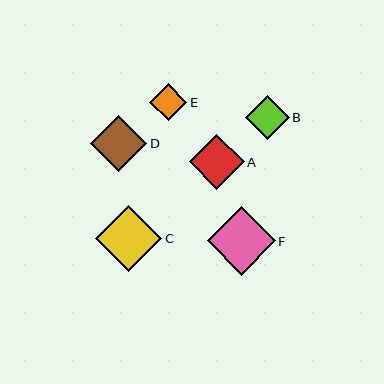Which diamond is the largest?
Diamond F is the largest with a size of approximately 68 pixels.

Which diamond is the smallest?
Diamond E is the smallest with a size of approximately 37 pixels.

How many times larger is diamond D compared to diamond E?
Diamond D is approximately 1.5 times the size of diamond E.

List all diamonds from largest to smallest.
From largest to smallest: F, C, D, A, B, E.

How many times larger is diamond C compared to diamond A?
Diamond C is approximately 1.2 times the size of diamond A.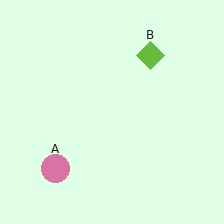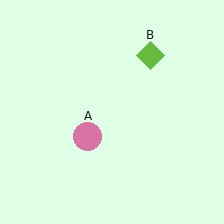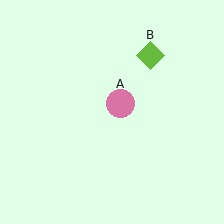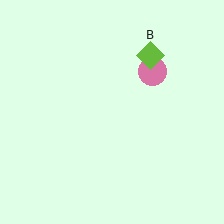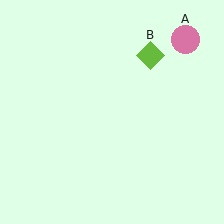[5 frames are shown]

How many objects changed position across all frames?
1 object changed position: pink circle (object A).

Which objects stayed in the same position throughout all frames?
Lime diamond (object B) remained stationary.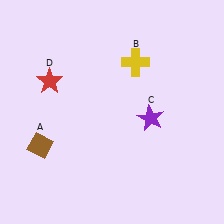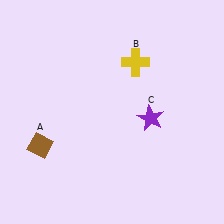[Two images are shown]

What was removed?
The red star (D) was removed in Image 2.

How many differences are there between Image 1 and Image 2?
There is 1 difference between the two images.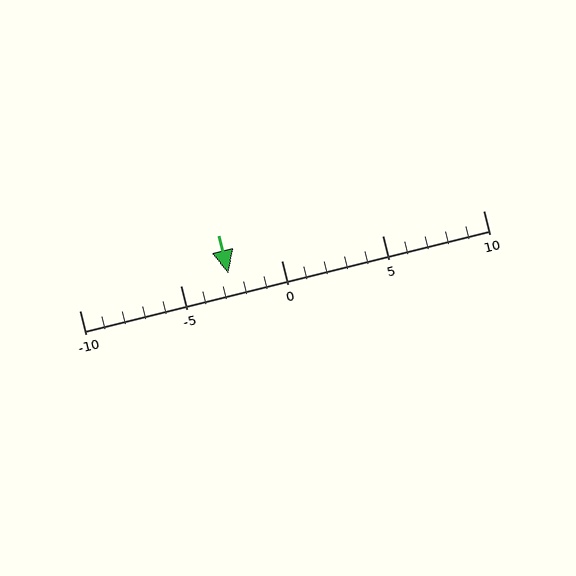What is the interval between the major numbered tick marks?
The major tick marks are spaced 5 units apart.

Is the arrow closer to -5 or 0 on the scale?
The arrow is closer to -5.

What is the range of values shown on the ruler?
The ruler shows values from -10 to 10.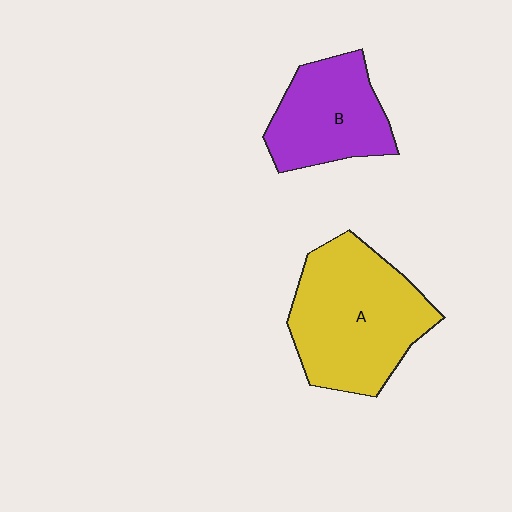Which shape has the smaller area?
Shape B (purple).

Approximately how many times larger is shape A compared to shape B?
Approximately 1.5 times.